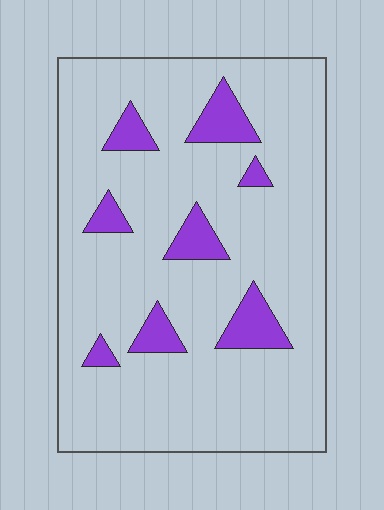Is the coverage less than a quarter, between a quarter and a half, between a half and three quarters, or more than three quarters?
Less than a quarter.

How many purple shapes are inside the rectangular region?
8.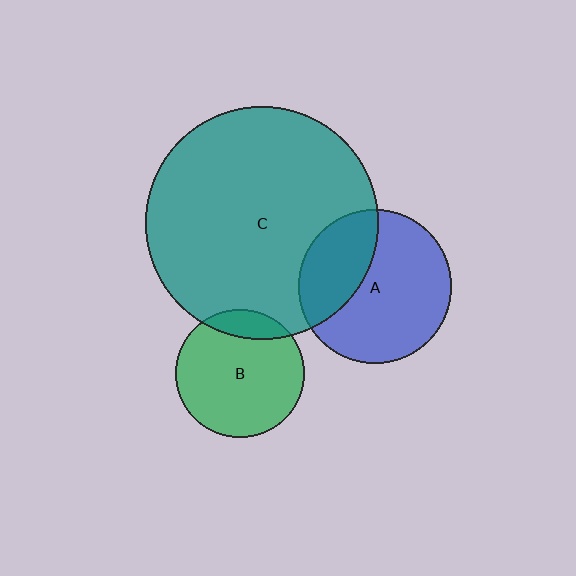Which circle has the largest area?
Circle C (teal).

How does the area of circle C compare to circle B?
Approximately 3.3 times.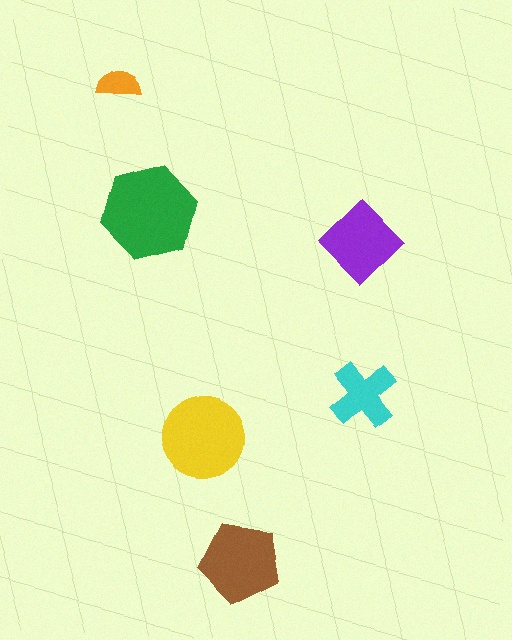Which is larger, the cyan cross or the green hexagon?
The green hexagon.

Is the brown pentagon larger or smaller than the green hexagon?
Smaller.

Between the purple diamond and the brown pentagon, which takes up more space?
The brown pentagon.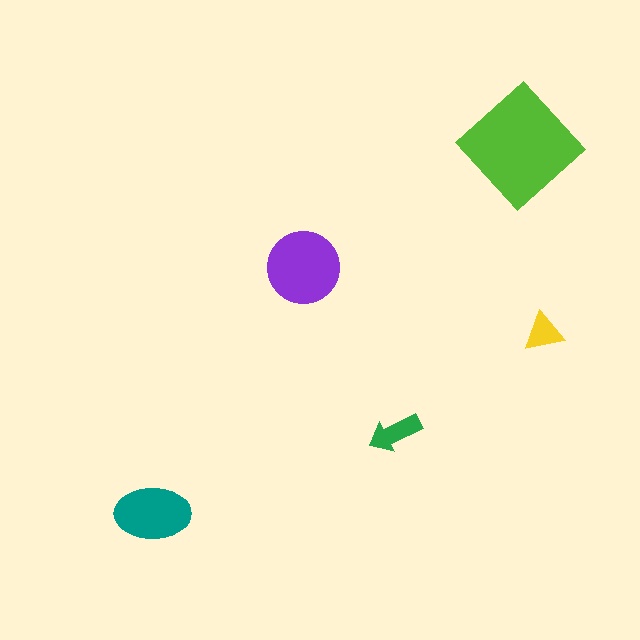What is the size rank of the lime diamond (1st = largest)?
1st.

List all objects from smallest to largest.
The yellow triangle, the green arrow, the teal ellipse, the purple circle, the lime diamond.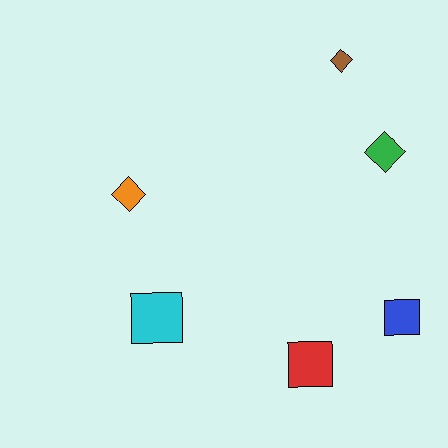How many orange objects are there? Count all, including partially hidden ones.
There is 1 orange object.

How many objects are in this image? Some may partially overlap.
There are 6 objects.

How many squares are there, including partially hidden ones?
There are 3 squares.